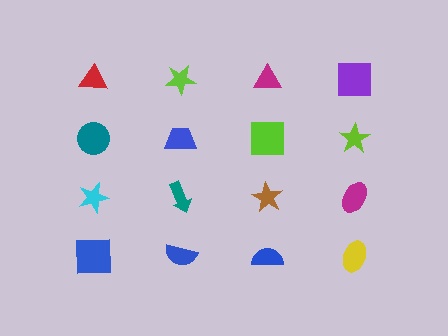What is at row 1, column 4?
A purple square.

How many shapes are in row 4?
4 shapes.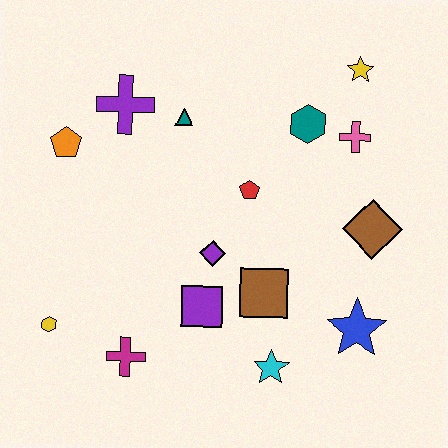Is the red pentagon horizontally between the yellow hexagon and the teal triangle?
No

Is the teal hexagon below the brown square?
No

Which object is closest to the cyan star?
The brown square is closest to the cyan star.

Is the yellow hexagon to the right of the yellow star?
No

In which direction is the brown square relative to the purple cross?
The brown square is below the purple cross.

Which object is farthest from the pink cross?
The yellow hexagon is farthest from the pink cross.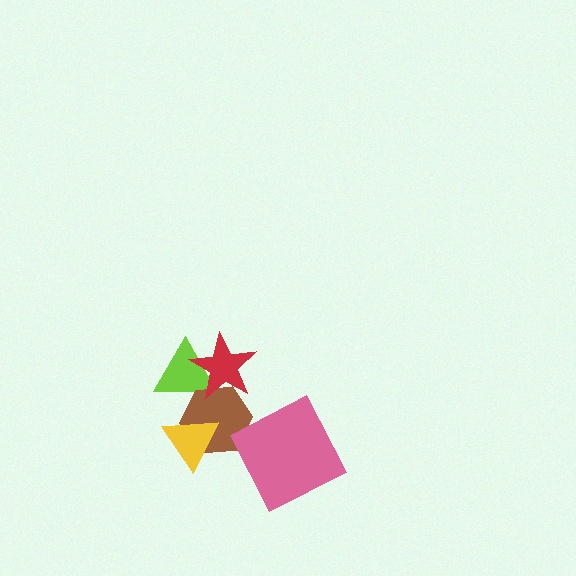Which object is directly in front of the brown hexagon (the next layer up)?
The red star is directly in front of the brown hexagon.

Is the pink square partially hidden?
No, no other shape covers it.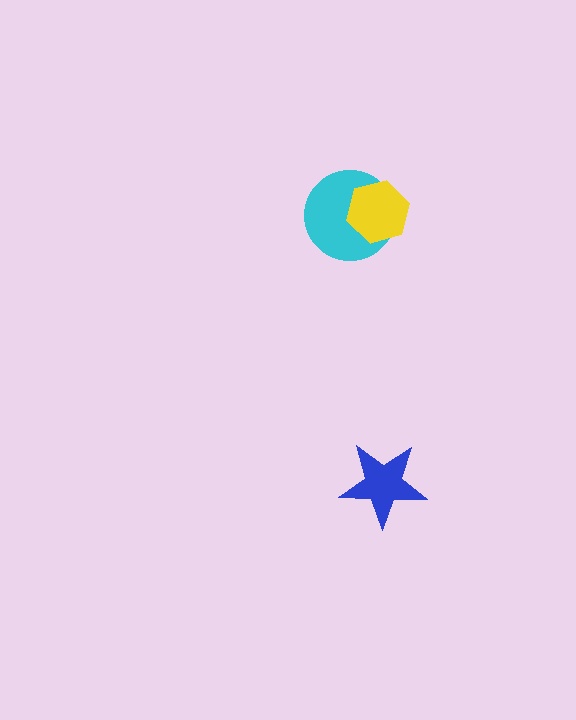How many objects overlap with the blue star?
0 objects overlap with the blue star.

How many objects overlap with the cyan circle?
1 object overlaps with the cyan circle.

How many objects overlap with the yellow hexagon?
1 object overlaps with the yellow hexagon.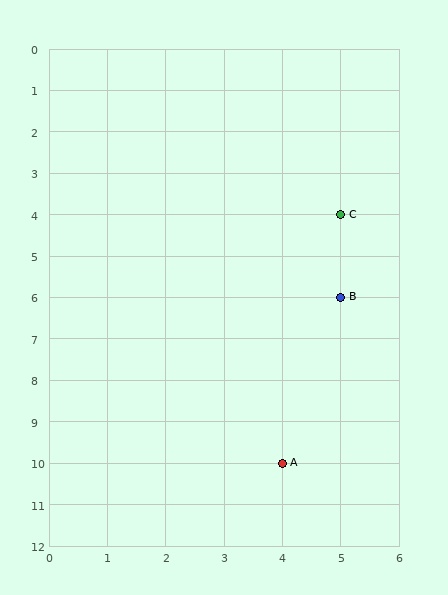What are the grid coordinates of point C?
Point C is at grid coordinates (5, 4).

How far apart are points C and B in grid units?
Points C and B are 2 rows apart.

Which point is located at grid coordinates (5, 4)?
Point C is at (5, 4).